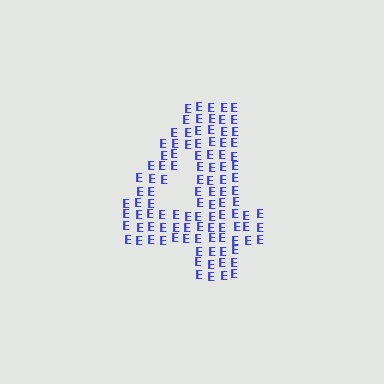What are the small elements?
The small elements are letter E's.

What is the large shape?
The large shape is the digit 4.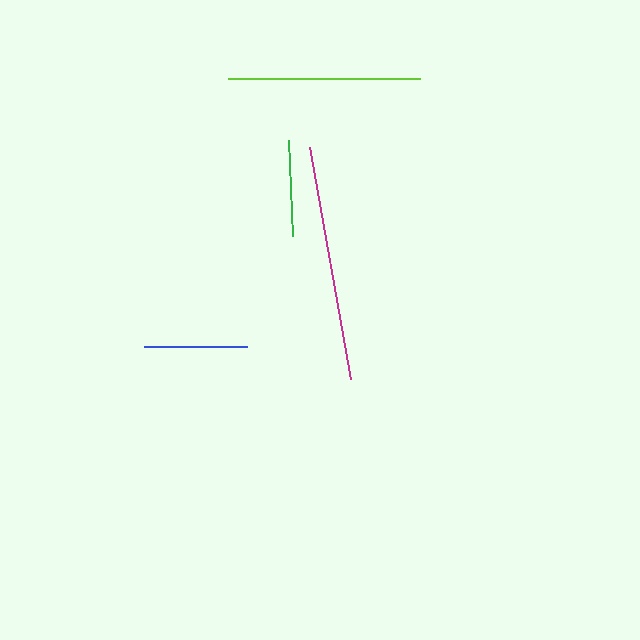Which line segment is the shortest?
The green line is the shortest at approximately 97 pixels.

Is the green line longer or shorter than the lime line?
The lime line is longer than the green line.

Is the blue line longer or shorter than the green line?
The blue line is longer than the green line.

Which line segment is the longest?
The magenta line is the longest at approximately 235 pixels.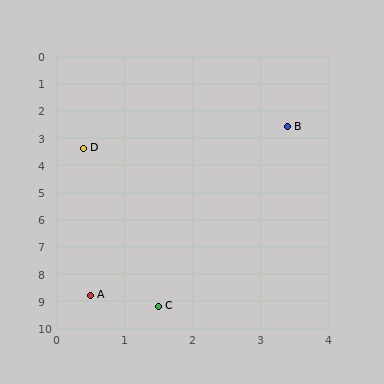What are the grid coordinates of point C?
Point C is at approximately (1.5, 9.2).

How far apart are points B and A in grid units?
Points B and A are about 6.8 grid units apart.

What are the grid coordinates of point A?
Point A is at approximately (0.5, 8.8).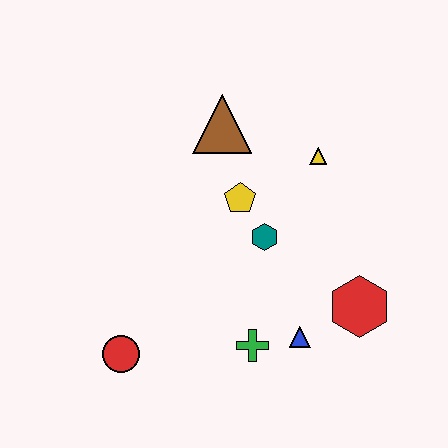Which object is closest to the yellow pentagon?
The teal hexagon is closest to the yellow pentagon.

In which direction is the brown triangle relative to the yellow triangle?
The brown triangle is to the left of the yellow triangle.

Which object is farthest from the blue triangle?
The brown triangle is farthest from the blue triangle.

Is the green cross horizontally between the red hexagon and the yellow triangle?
No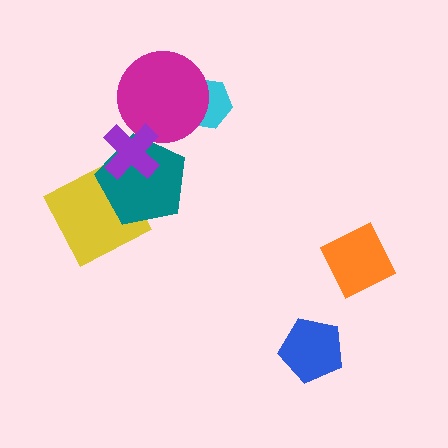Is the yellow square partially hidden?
Yes, it is partially covered by another shape.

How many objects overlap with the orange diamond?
0 objects overlap with the orange diamond.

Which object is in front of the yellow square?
The teal pentagon is in front of the yellow square.